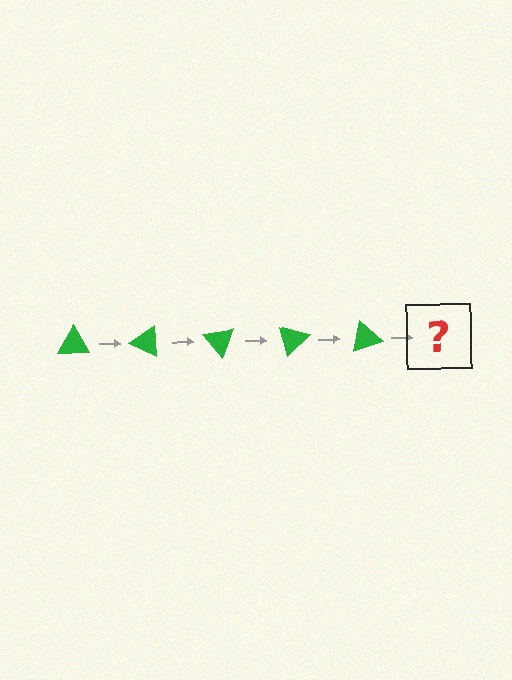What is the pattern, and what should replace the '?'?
The pattern is that the triangle rotates 25 degrees each step. The '?' should be a green triangle rotated 125 degrees.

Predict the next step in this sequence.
The next step is a green triangle rotated 125 degrees.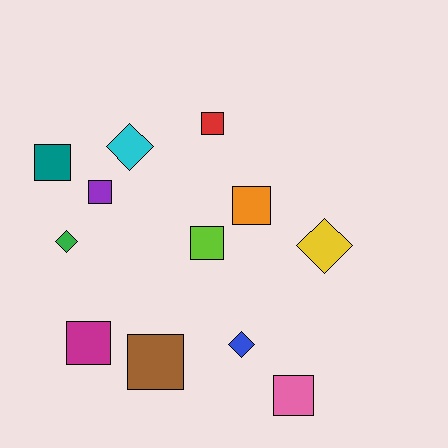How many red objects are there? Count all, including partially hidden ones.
There is 1 red object.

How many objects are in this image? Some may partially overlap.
There are 12 objects.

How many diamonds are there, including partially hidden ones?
There are 4 diamonds.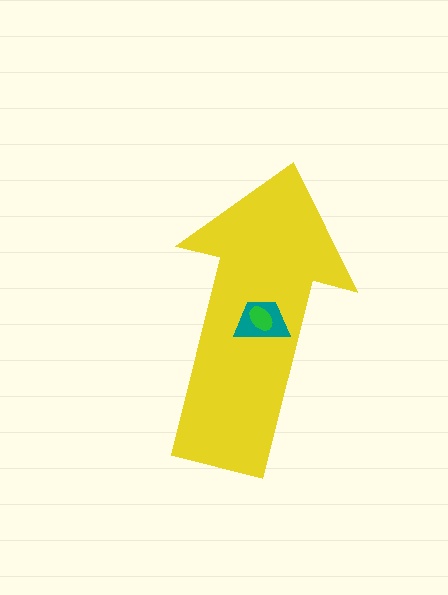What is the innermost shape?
The green ellipse.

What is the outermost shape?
The yellow arrow.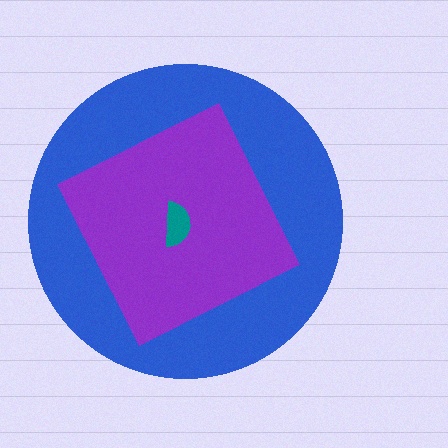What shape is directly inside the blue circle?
The purple square.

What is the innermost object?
The teal semicircle.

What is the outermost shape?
The blue circle.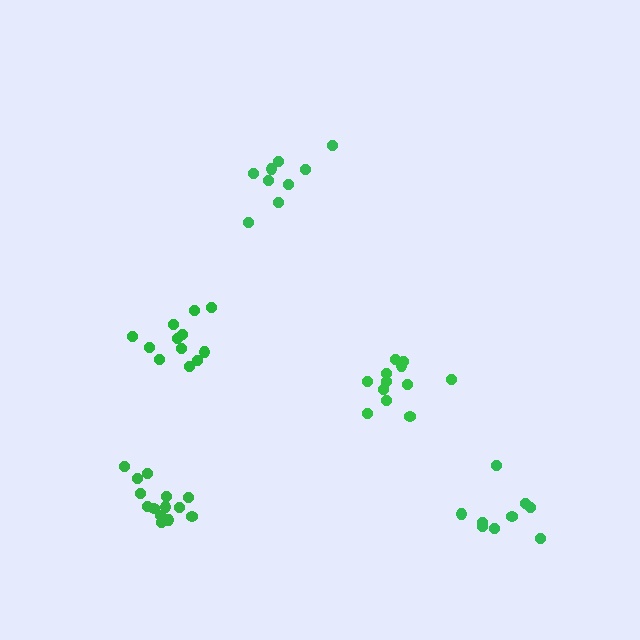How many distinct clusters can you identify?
There are 5 distinct clusters.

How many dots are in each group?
Group 1: 12 dots, Group 2: 9 dots, Group 3: 12 dots, Group 4: 9 dots, Group 5: 14 dots (56 total).